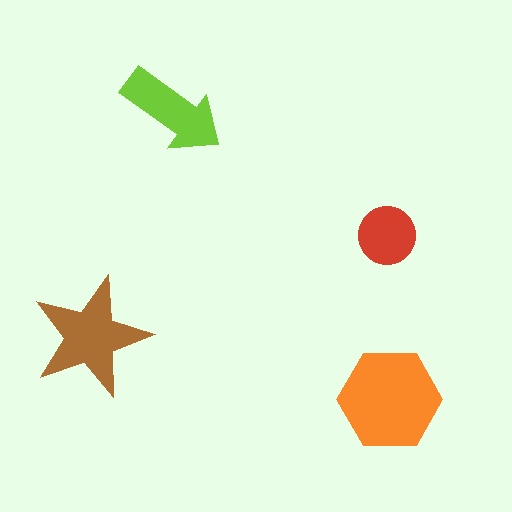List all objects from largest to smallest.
The orange hexagon, the brown star, the lime arrow, the red circle.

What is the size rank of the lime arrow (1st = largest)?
3rd.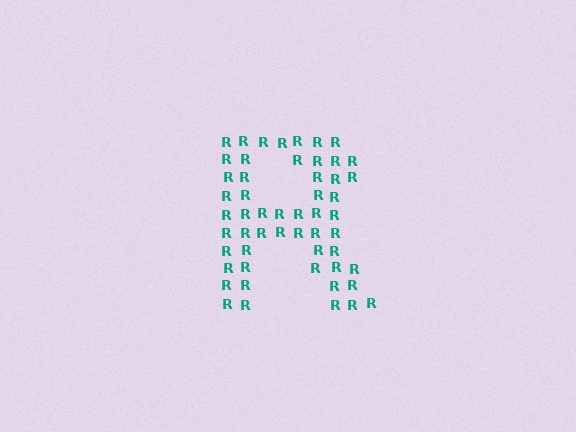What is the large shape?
The large shape is the letter R.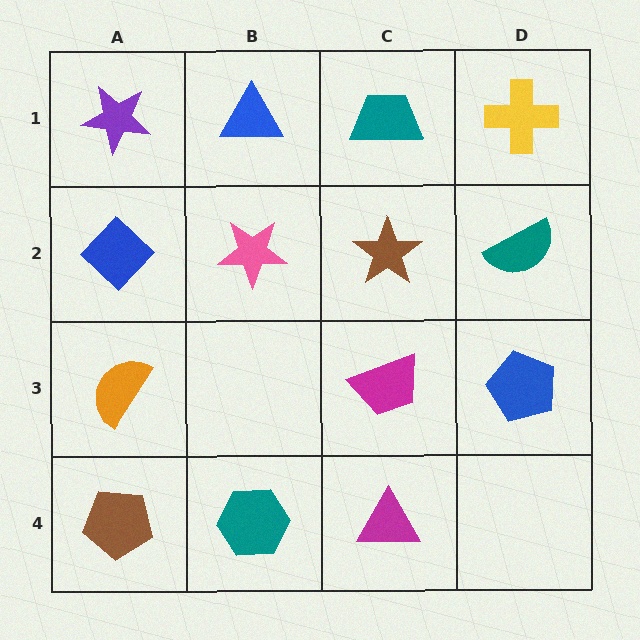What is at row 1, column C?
A teal trapezoid.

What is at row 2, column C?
A brown star.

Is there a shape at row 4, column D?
No, that cell is empty.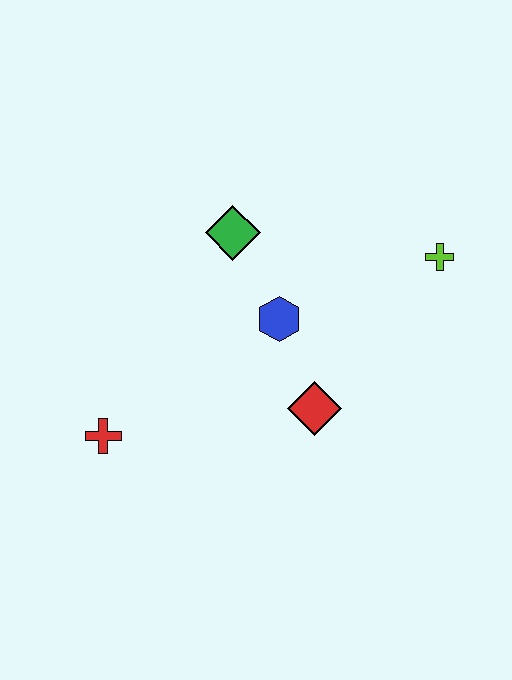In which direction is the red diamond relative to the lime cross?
The red diamond is below the lime cross.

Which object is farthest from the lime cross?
The red cross is farthest from the lime cross.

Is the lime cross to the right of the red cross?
Yes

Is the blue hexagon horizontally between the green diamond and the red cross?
No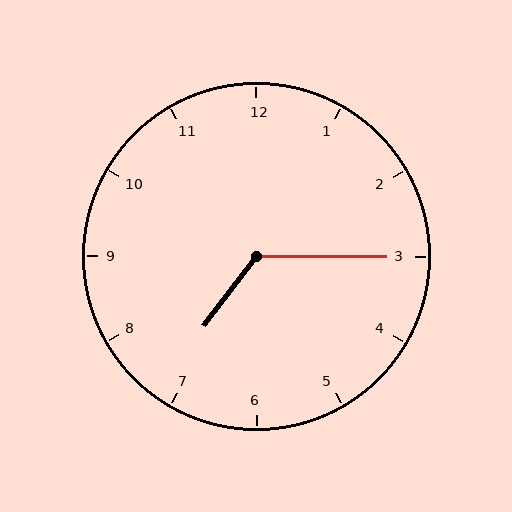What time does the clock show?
7:15.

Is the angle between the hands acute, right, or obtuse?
It is obtuse.